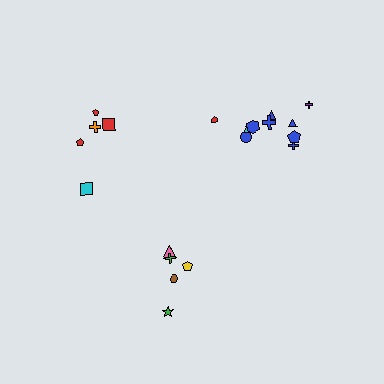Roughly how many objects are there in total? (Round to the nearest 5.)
Roughly 20 objects in total.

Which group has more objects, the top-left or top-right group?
The top-right group.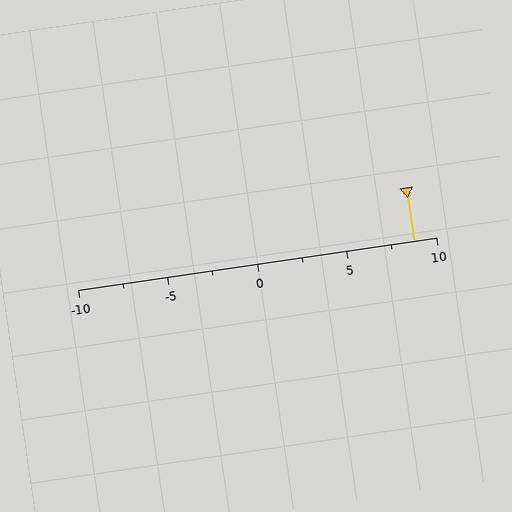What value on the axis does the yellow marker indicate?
The marker indicates approximately 8.8.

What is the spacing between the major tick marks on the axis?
The major ticks are spaced 5 apart.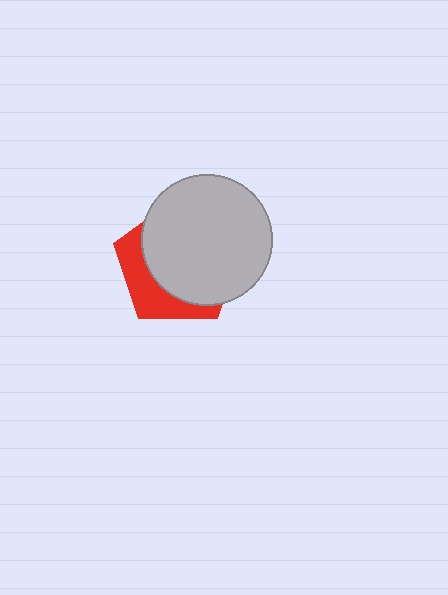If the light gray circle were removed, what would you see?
You would see the complete red pentagon.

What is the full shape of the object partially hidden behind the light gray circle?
The partially hidden object is a red pentagon.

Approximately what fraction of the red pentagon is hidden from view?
Roughly 68% of the red pentagon is hidden behind the light gray circle.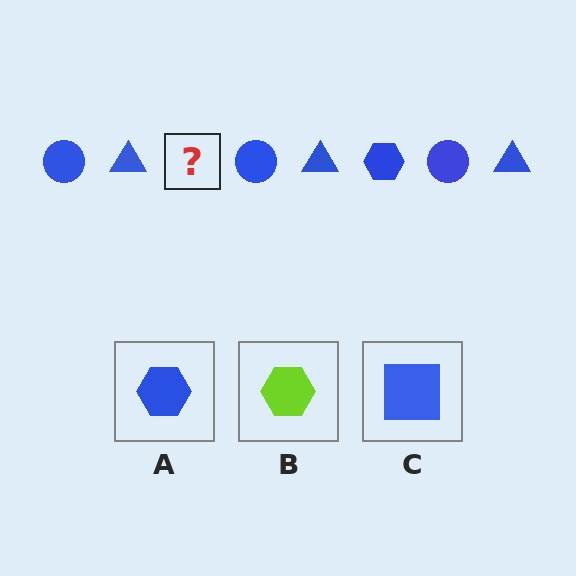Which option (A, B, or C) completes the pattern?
A.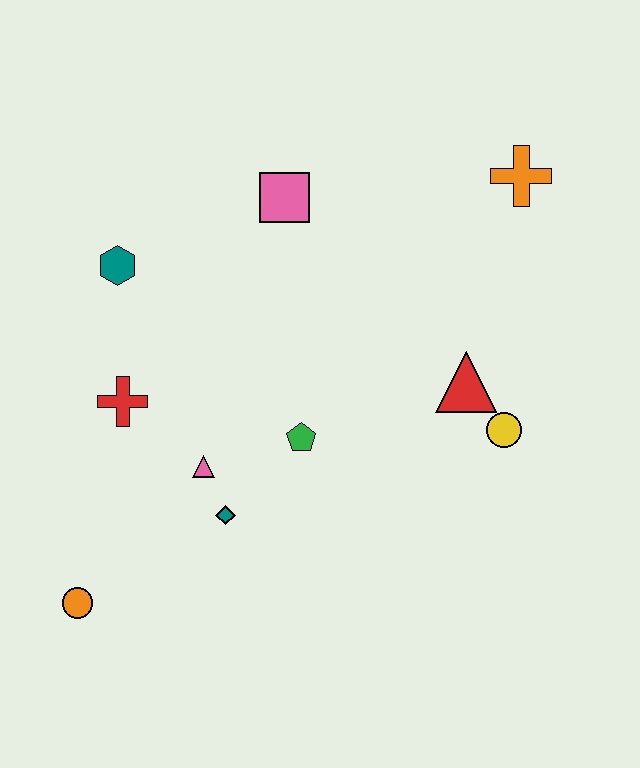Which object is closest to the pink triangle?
The teal diamond is closest to the pink triangle.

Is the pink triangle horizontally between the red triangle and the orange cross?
No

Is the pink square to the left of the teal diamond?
No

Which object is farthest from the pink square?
The orange circle is farthest from the pink square.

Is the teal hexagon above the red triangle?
Yes